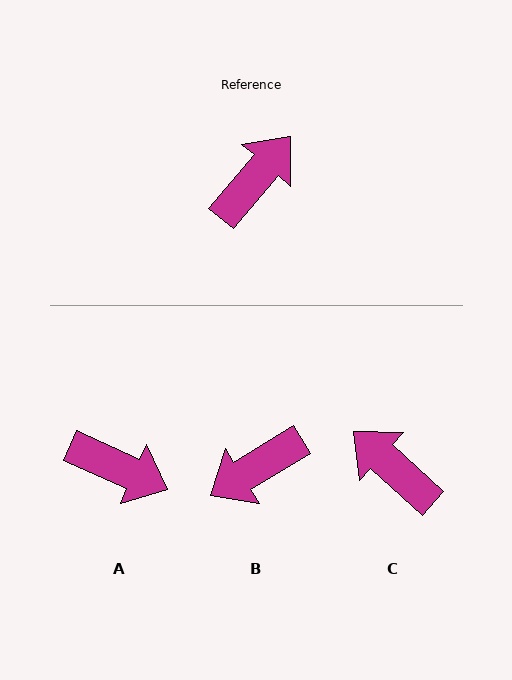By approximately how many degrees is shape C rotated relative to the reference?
Approximately 88 degrees counter-clockwise.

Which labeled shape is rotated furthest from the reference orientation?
B, about 162 degrees away.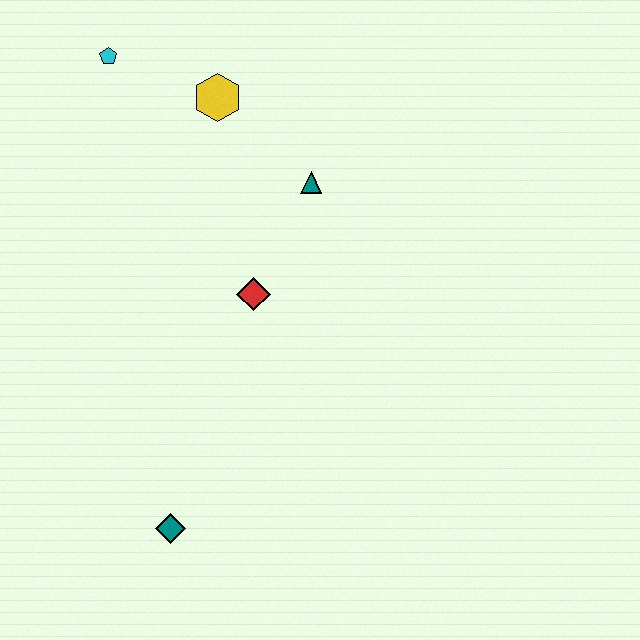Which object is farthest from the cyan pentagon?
The teal diamond is farthest from the cyan pentagon.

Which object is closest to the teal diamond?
The red diamond is closest to the teal diamond.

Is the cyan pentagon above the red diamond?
Yes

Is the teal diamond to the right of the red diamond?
No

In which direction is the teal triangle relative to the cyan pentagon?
The teal triangle is to the right of the cyan pentagon.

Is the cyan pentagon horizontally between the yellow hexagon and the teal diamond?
No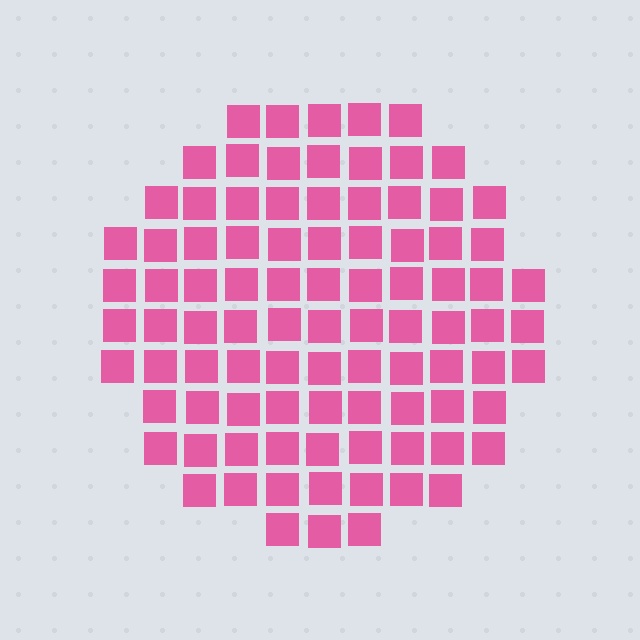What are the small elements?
The small elements are squares.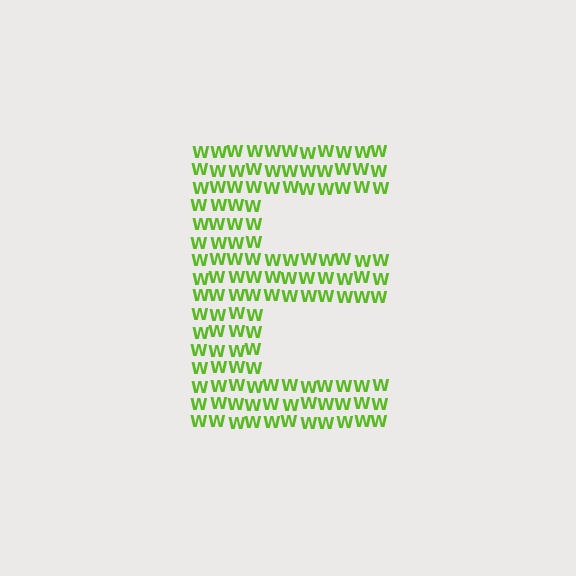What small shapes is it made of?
It is made of small letter W's.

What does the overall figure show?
The overall figure shows the letter E.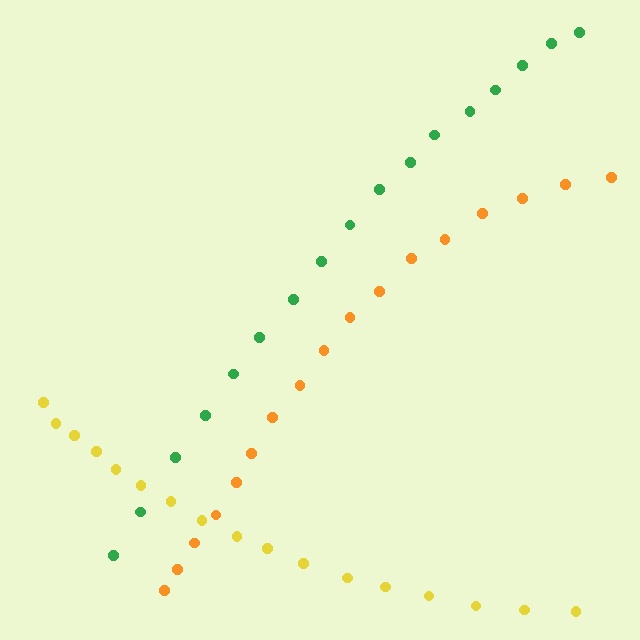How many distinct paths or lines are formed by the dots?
There are 3 distinct paths.